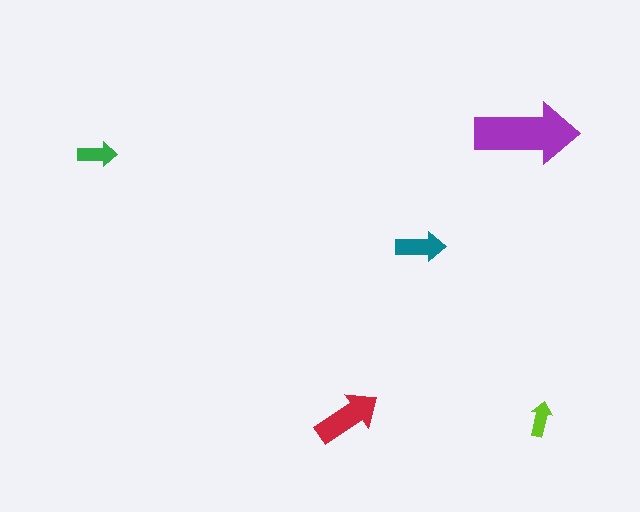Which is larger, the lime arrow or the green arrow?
The green one.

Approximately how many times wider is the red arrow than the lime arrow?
About 2 times wider.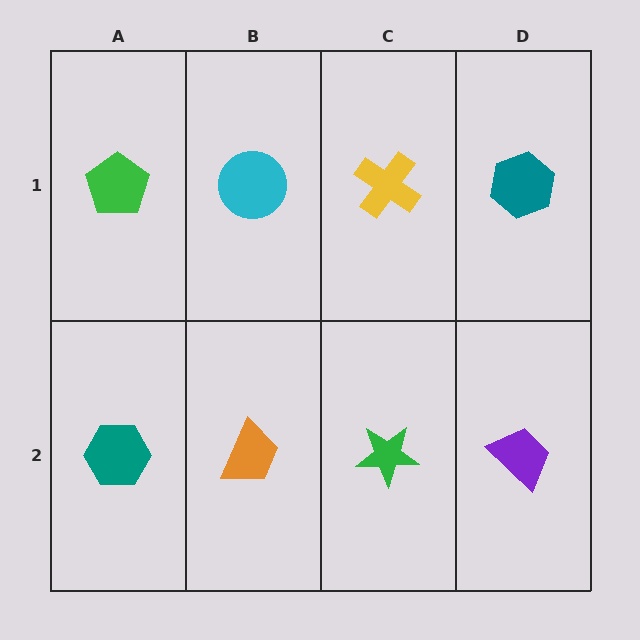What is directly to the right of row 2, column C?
A purple trapezoid.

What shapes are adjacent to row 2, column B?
A cyan circle (row 1, column B), a teal hexagon (row 2, column A), a green star (row 2, column C).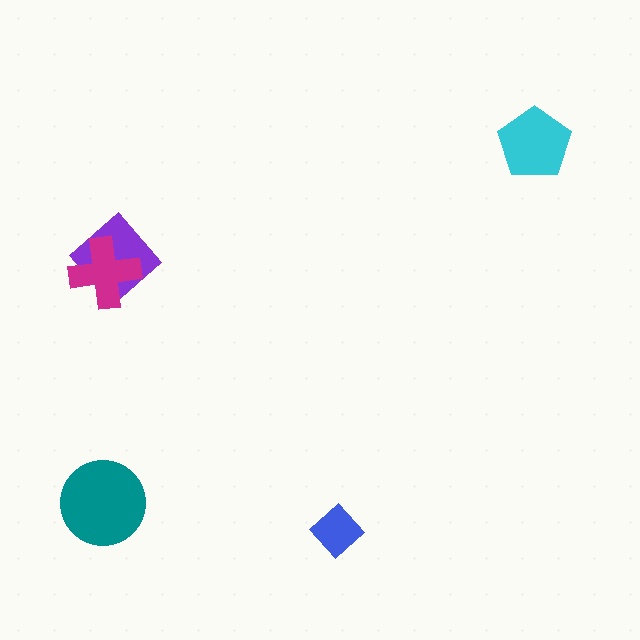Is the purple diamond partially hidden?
Yes, it is partially covered by another shape.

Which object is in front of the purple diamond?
The magenta cross is in front of the purple diamond.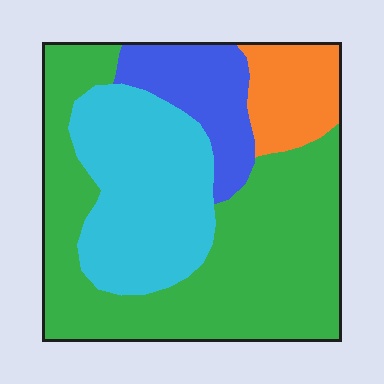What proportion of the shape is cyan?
Cyan takes up about one quarter (1/4) of the shape.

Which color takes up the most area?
Green, at roughly 50%.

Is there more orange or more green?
Green.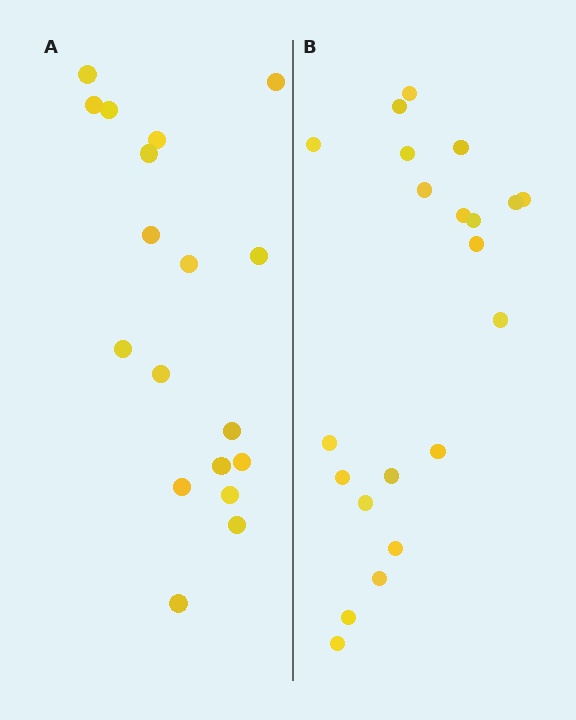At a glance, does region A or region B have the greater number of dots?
Region B (the right region) has more dots.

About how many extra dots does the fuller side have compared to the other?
Region B has just a few more — roughly 2 or 3 more dots than region A.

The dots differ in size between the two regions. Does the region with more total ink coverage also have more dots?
No. Region A has more total ink coverage because its dots are larger, but region B actually contains more individual dots. Total area can be misleading — the number of items is what matters here.